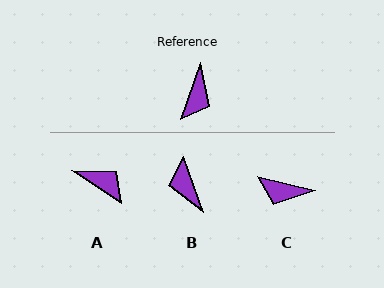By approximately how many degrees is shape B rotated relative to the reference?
Approximately 140 degrees clockwise.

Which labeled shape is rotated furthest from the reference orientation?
B, about 140 degrees away.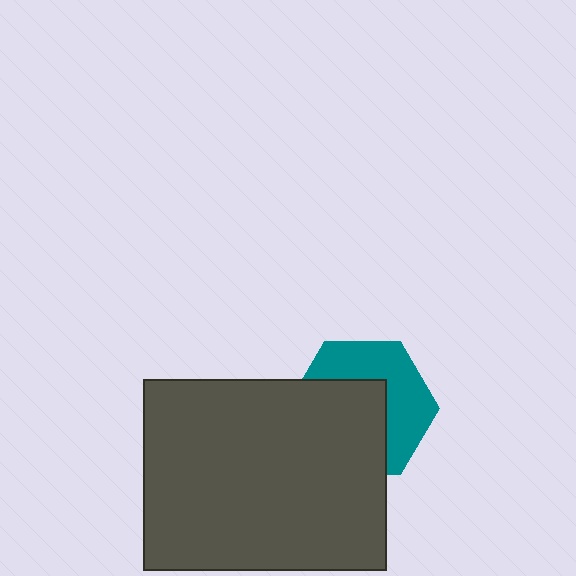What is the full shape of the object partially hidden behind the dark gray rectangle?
The partially hidden object is a teal hexagon.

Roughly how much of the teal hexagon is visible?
About half of it is visible (roughly 47%).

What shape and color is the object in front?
The object in front is a dark gray rectangle.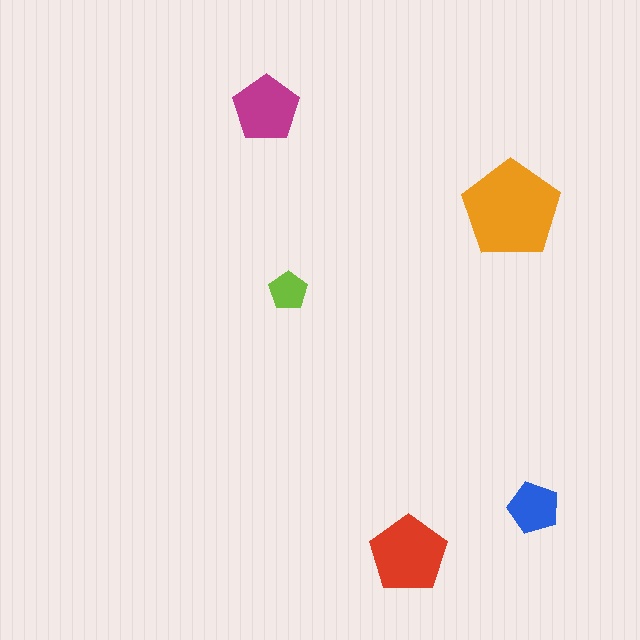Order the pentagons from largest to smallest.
the orange one, the red one, the magenta one, the blue one, the lime one.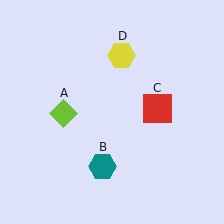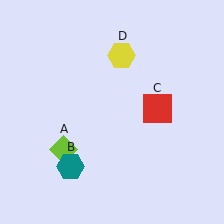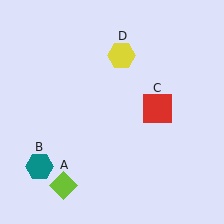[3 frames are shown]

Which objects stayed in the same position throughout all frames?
Red square (object C) and yellow hexagon (object D) remained stationary.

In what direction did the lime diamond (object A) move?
The lime diamond (object A) moved down.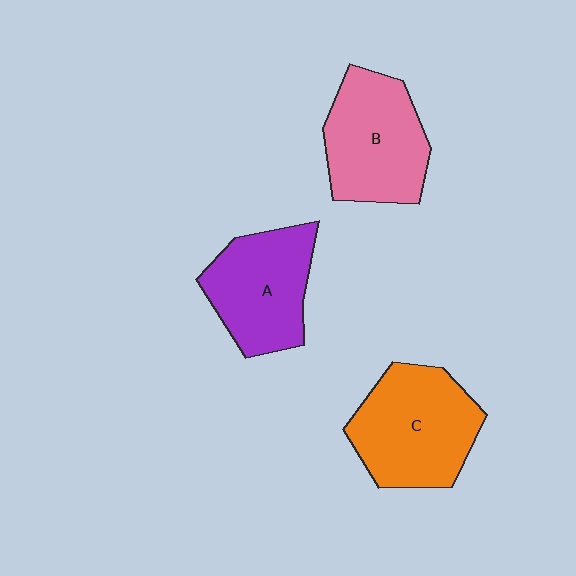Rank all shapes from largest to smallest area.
From largest to smallest: C (orange), B (pink), A (purple).